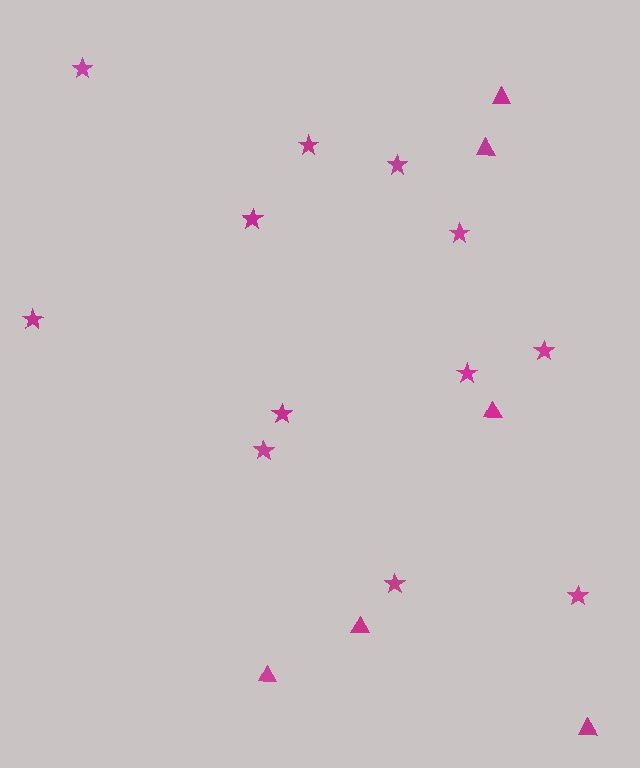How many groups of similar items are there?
There are 2 groups: one group of stars (12) and one group of triangles (6).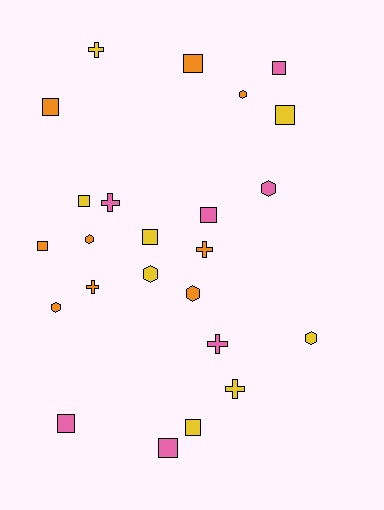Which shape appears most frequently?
Square, with 11 objects.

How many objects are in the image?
There are 24 objects.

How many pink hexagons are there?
There is 1 pink hexagon.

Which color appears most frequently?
Orange, with 9 objects.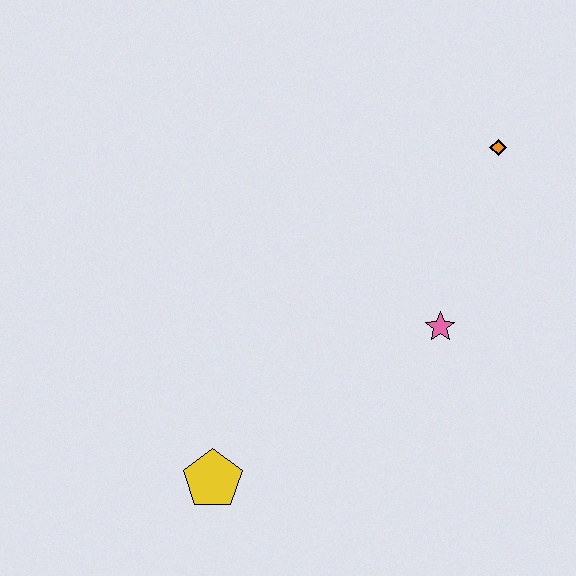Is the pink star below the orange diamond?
Yes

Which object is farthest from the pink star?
The yellow pentagon is farthest from the pink star.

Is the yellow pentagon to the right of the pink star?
No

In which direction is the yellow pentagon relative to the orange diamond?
The yellow pentagon is below the orange diamond.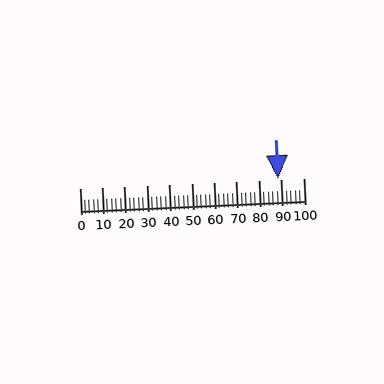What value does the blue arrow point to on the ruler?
The blue arrow points to approximately 89.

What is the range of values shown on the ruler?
The ruler shows values from 0 to 100.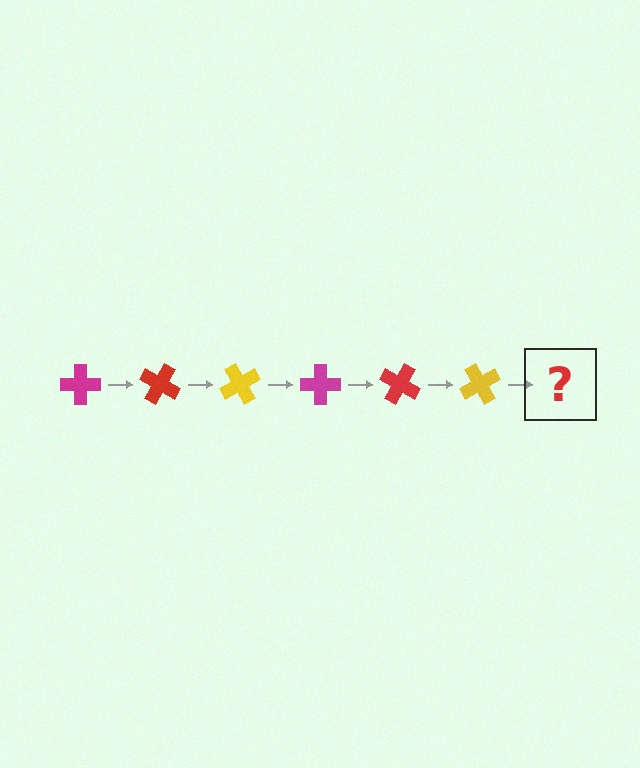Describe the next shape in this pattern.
It should be a magenta cross, rotated 180 degrees from the start.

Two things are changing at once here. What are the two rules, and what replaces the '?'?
The two rules are that it rotates 30 degrees each step and the color cycles through magenta, red, and yellow. The '?' should be a magenta cross, rotated 180 degrees from the start.